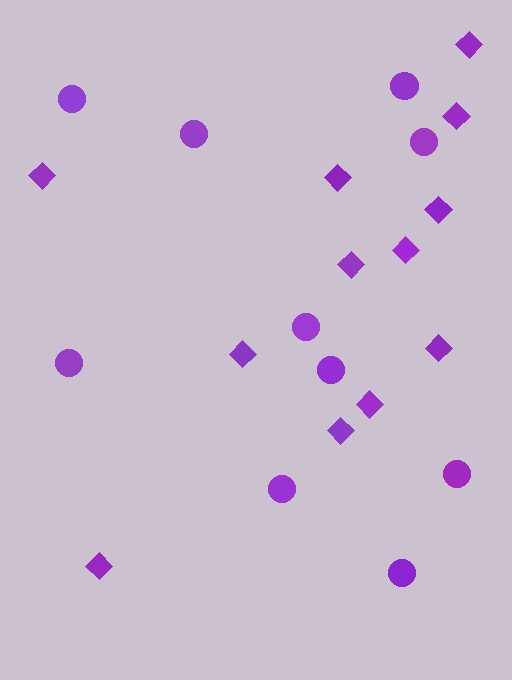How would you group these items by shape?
There are 2 groups: one group of circles (10) and one group of diamonds (12).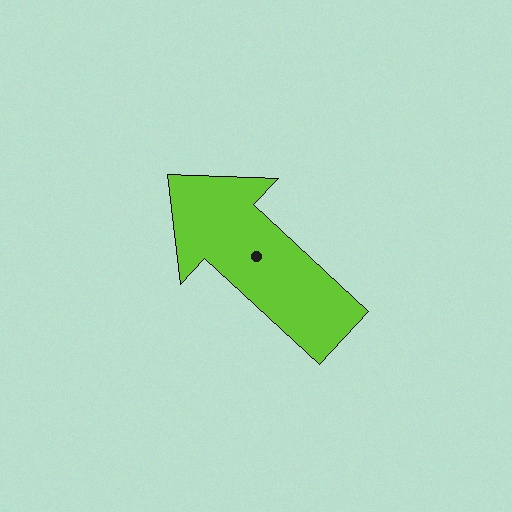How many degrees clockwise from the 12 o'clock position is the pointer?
Approximately 313 degrees.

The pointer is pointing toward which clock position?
Roughly 10 o'clock.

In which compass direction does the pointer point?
Northwest.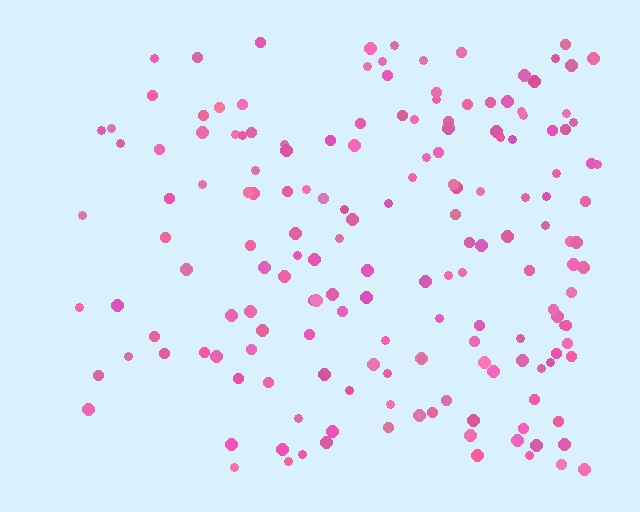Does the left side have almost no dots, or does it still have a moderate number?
Still a moderate number, just noticeably fewer than the right.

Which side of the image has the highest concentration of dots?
The right.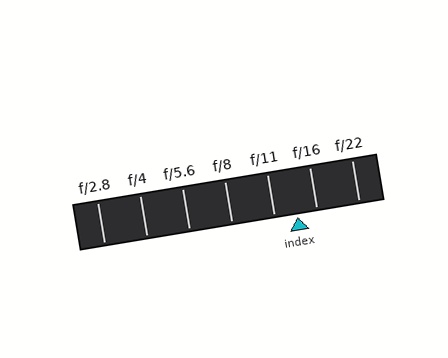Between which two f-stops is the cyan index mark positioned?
The index mark is between f/11 and f/16.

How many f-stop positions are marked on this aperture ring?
There are 7 f-stop positions marked.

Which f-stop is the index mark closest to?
The index mark is closest to f/16.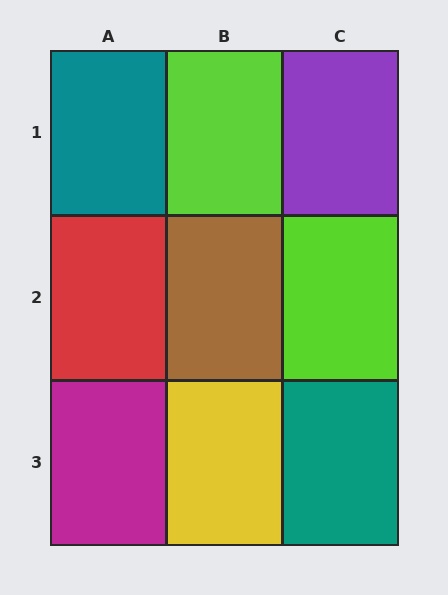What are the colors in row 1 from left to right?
Teal, lime, purple.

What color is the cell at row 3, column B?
Yellow.